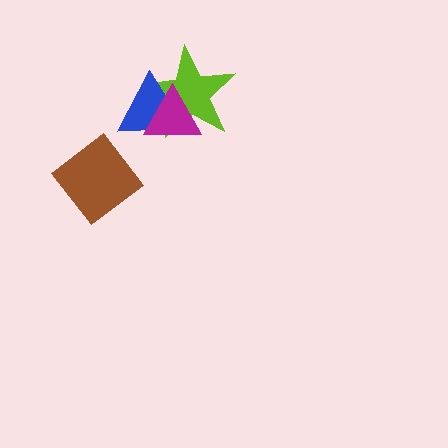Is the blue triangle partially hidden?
Yes, it is partially covered by another shape.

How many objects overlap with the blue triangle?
2 objects overlap with the blue triangle.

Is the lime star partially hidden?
Yes, it is partially covered by another shape.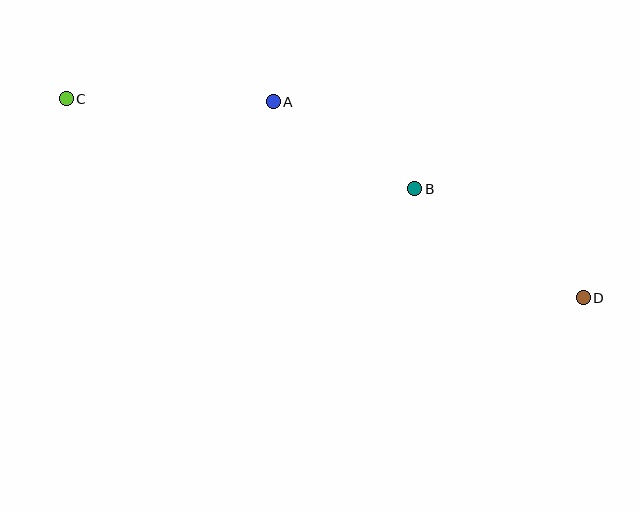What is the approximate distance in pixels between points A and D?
The distance between A and D is approximately 367 pixels.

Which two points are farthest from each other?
Points C and D are farthest from each other.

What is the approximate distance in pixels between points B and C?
The distance between B and C is approximately 360 pixels.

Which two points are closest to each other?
Points A and B are closest to each other.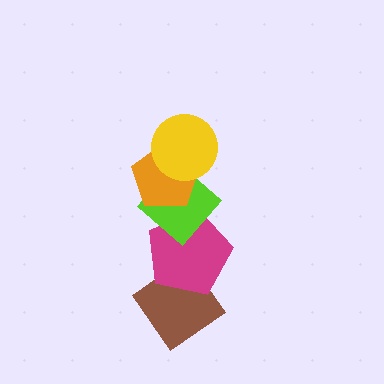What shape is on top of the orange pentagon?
The yellow circle is on top of the orange pentagon.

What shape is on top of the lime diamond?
The orange pentagon is on top of the lime diamond.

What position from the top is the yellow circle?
The yellow circle is 1st from the top.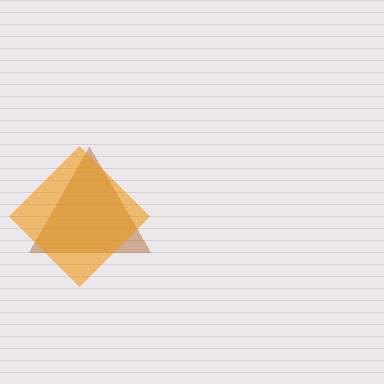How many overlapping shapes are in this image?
There are 2 overlapping shapes in the image.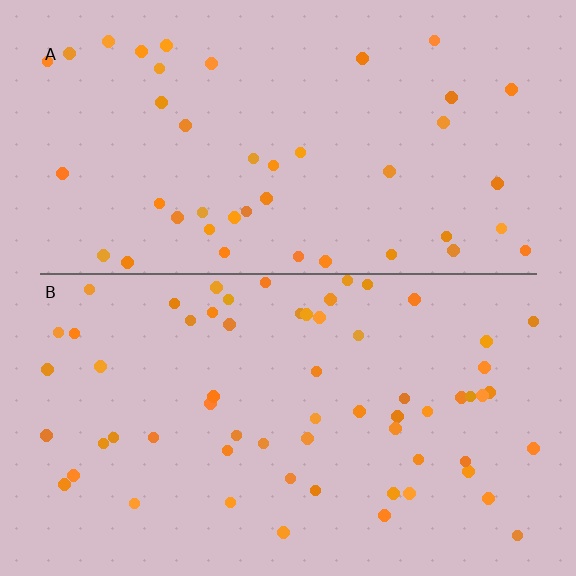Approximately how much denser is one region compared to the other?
Approximately 1.4× — region B over region A.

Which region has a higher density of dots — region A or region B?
B (the bottom).